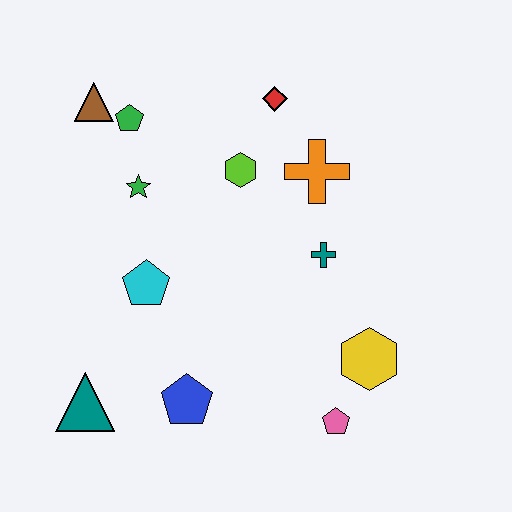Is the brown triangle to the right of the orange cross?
No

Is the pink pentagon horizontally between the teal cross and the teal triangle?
No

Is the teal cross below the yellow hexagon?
No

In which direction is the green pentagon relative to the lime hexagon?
The green pentagon is to the left of the lime hexagon.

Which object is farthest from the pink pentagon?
The brown triangle is farthest from the pink pentagon.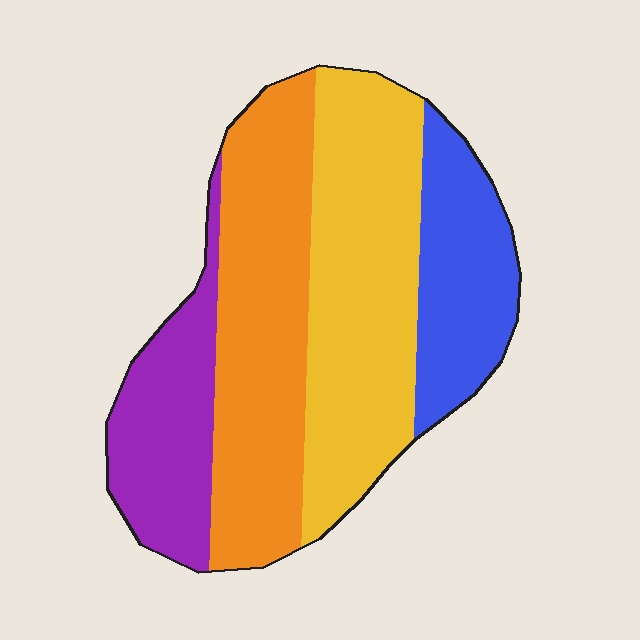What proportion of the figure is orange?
Orange takes up between a quarter and a half of the figure.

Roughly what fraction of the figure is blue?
Blue covers around 15% of the figure.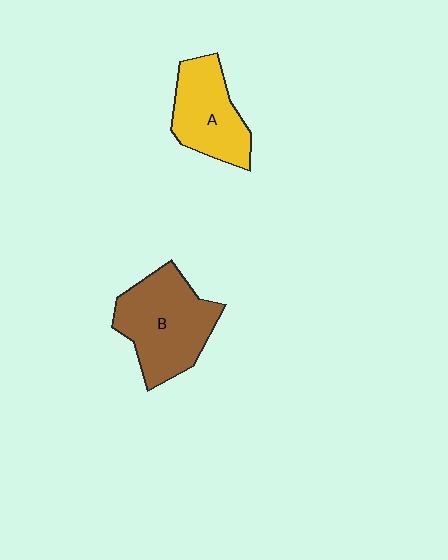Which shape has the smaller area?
Shape A (yellow).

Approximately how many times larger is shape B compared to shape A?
Approximately 1.3 times.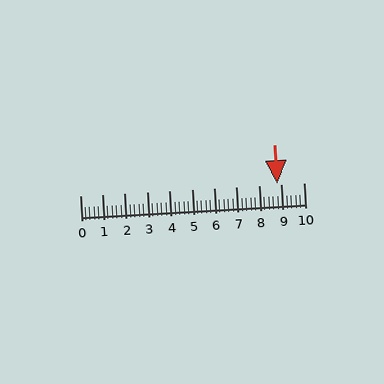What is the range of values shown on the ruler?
The ruler shows values from 0 to 10.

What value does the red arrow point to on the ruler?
The red arrow points to approximately 8.8.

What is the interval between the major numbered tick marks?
The major tick marks are spaced 1 units apart.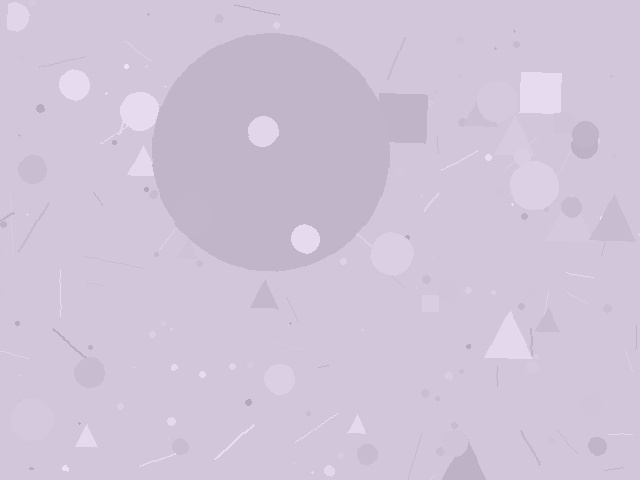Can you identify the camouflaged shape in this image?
The camouflaged shape is a circle.